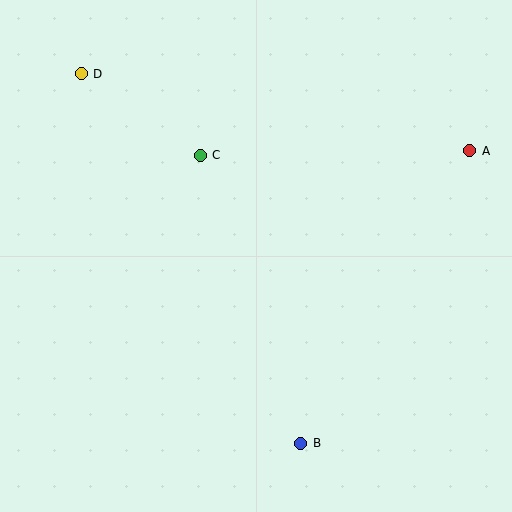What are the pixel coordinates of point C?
Point C is at (200, 155).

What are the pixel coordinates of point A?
Point A is at (470, 151).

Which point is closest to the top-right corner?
Point A is closest to the top-right corner.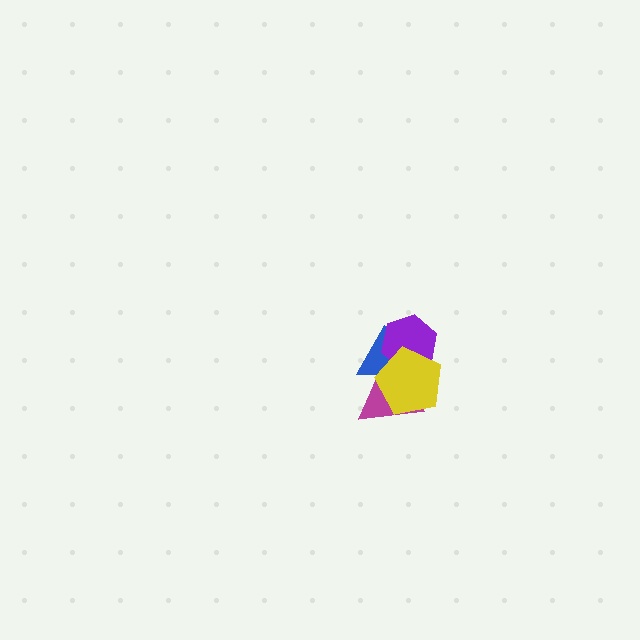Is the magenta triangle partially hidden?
Yes, it is partially covered by another shape.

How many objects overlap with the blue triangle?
3 objects overlap with the blue triangle.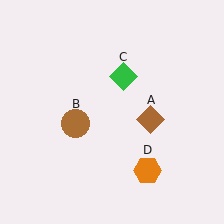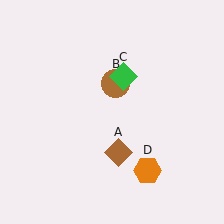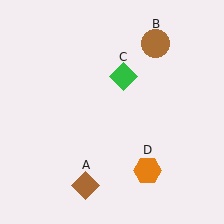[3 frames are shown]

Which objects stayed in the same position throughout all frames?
Green diamond (object C) and orange hexagon (object D) remained stationary.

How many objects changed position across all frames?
2 objects changed position: brown diamond (object A), brown circle (object B).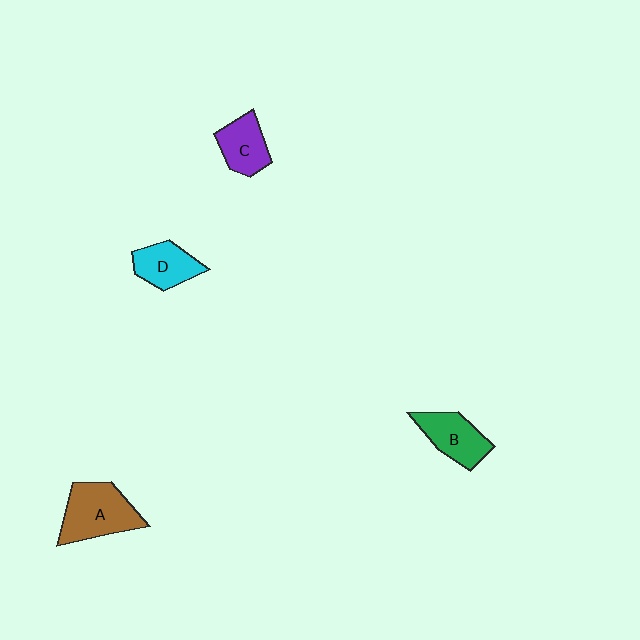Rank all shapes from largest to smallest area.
From largest to smallest: A (brown), B (green), C (purple), D (cyan).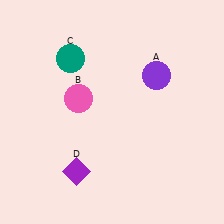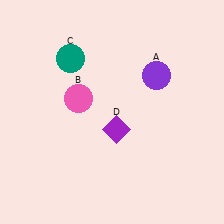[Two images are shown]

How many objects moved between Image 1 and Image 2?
1 object moved between the two images.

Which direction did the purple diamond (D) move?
The purple diamond (D) moved up.